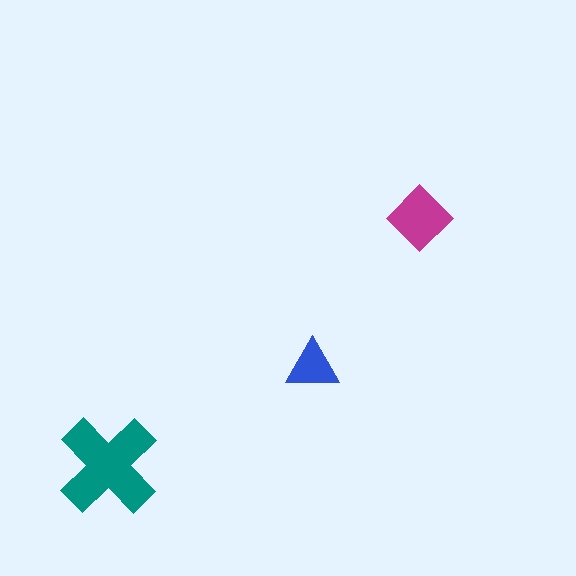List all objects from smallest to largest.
The blue triangle, the magenta diamond, the teal cross.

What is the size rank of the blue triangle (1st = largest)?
3rd.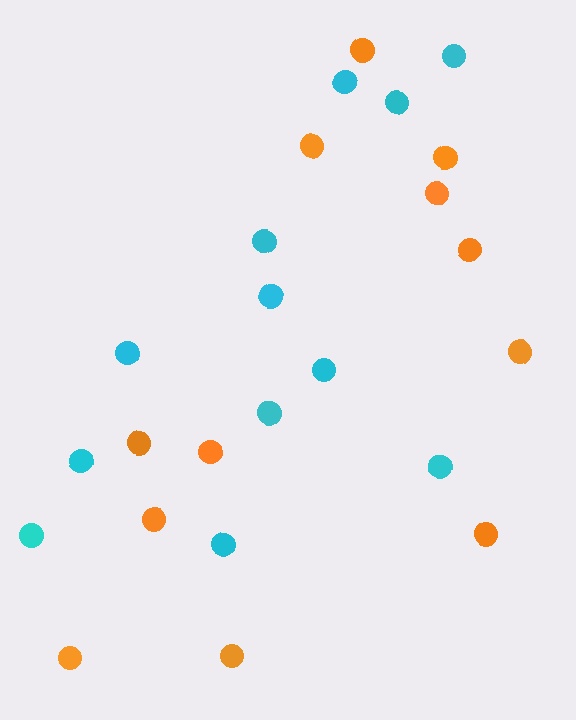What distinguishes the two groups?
There are 2 groups: one group of orange circles (12) and one group of cyan circles (12).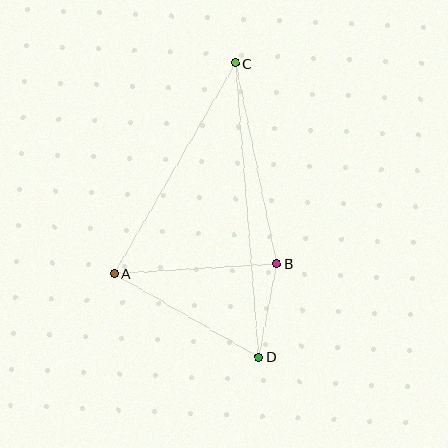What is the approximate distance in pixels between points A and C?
The distance between A and C is approximately 243 pixels.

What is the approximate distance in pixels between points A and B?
The distance between A and B is approximately 163 pixels.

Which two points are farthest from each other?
Points C and D are farthest from each other.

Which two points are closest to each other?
Points B and D are closest to each other.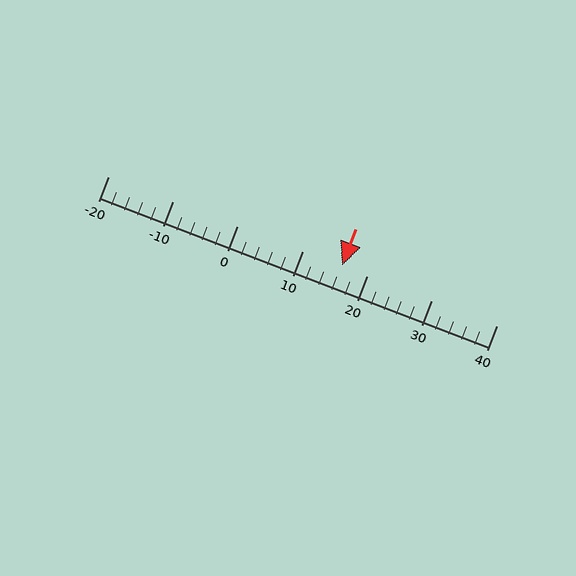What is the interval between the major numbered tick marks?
The major tick marks are spaced 10 units apart.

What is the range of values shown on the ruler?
The ruler shows values from -20 to 40.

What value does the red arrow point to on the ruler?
The red arrow points to approximately 16.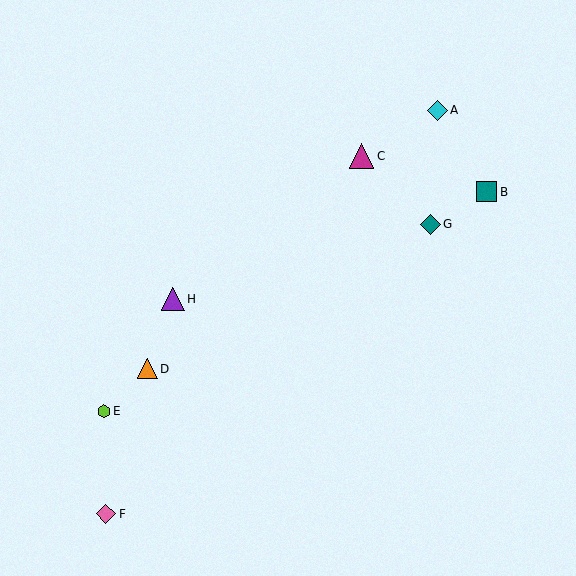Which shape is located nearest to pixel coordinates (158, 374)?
The orange triangle (labeled D) at (147, 369) is nearest to that location.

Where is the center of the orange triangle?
The center of the orange triangle is at (147, 369).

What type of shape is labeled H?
Shape H is a purple triangle.